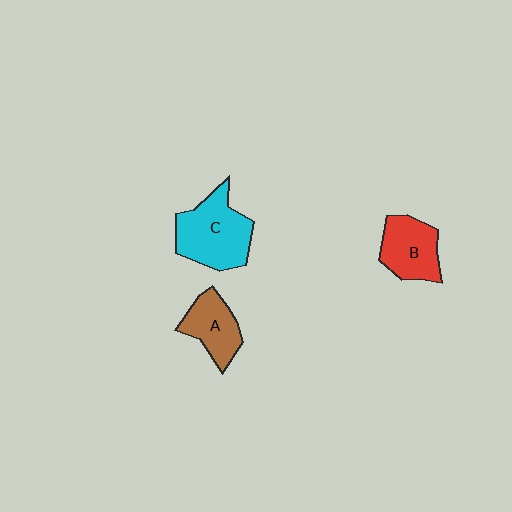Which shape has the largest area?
Shape C (cyan).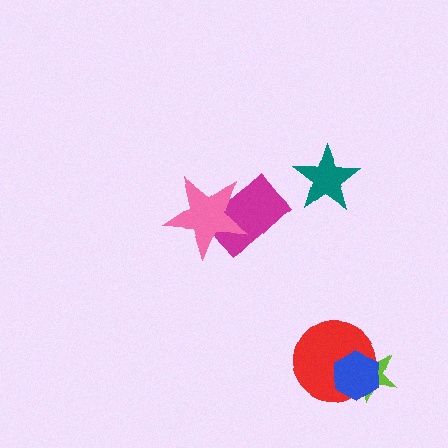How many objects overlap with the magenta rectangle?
1 object overlaps with the magenta rectangle.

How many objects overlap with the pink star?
1 object overlaps with the pink star.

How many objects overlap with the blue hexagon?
2 objects overlap with the blue hexagon.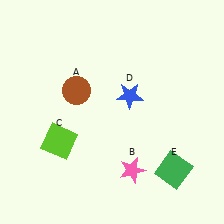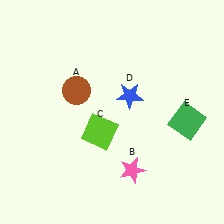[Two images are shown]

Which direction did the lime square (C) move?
The lime square (C) moved right.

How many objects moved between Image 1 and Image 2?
2 objects moved between the two images.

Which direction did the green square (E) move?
The green square (E) moved up.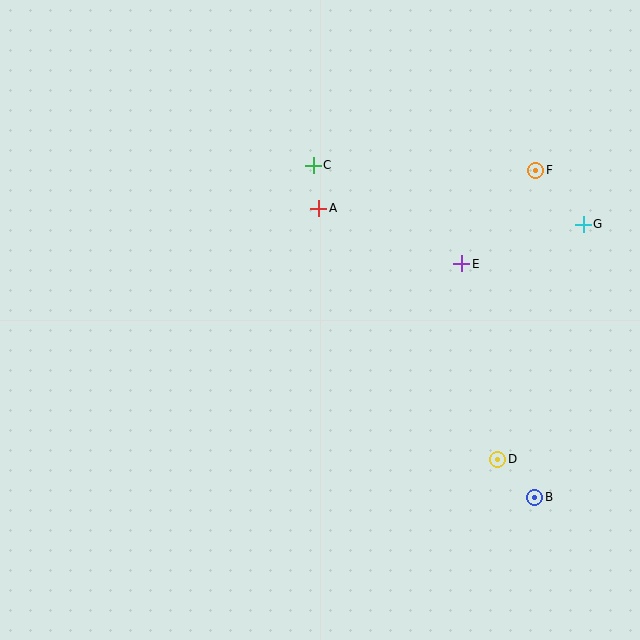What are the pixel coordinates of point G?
Point G is at (583, 224).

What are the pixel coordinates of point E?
Point E is at (462, 264).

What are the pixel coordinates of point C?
Point C is at (313, 165).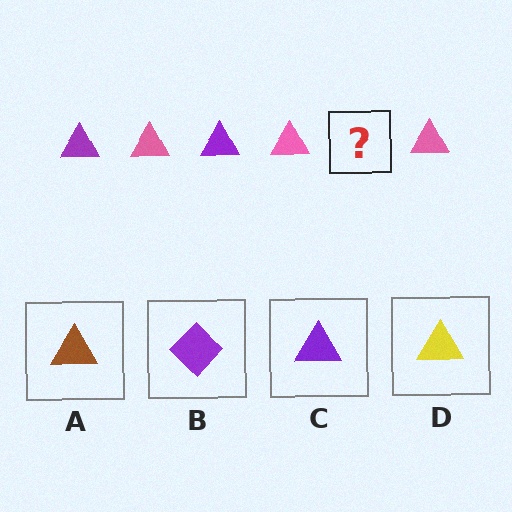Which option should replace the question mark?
Option C.